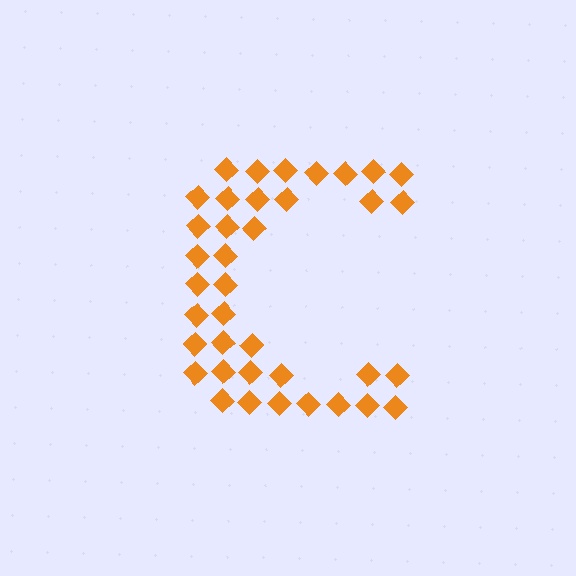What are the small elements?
The small elements are diamonds.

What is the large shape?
The large shape is the letter C.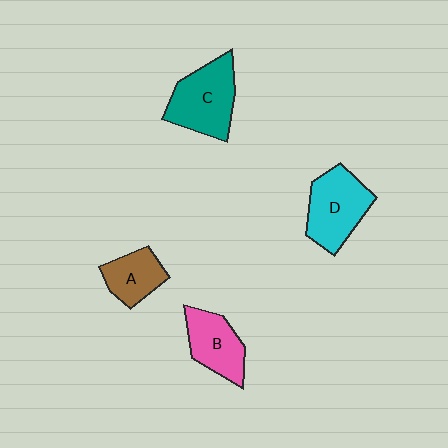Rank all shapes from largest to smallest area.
From largest to smallest: C (teal), D (cyan), B (pink), A (brown).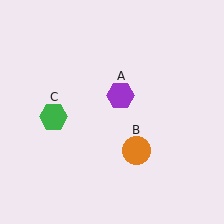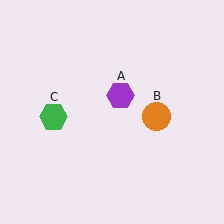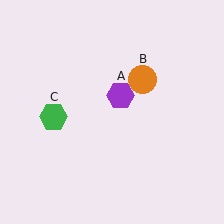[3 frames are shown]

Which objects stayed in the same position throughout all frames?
Purple hexagon (object A) and green hexagon (object C) remained stationary.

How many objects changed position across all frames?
1 object changed position: orange circle (object B).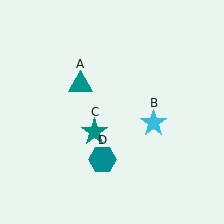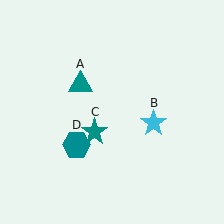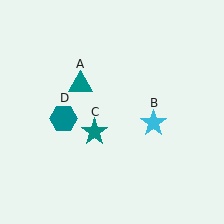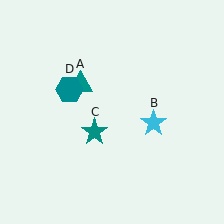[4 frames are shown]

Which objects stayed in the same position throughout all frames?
Teal triangle (object A) and cyan star (object B) and teal star (object C) remained stationary.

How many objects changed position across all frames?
1 object changed position: teal hexagon (object D).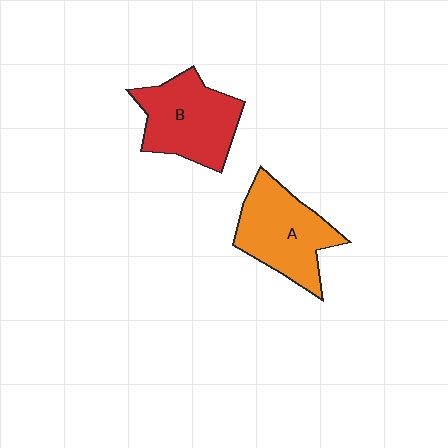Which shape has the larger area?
Shape B (red).